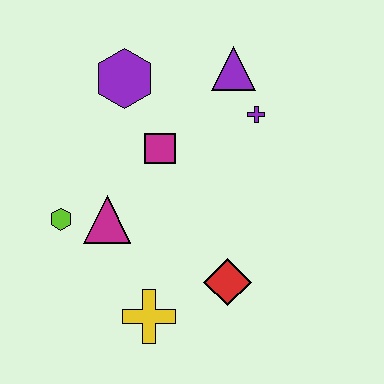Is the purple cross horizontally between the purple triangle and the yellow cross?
No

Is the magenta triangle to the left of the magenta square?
Yes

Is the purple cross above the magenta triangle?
Yes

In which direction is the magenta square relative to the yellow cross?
The magenta square is above the yellow cross.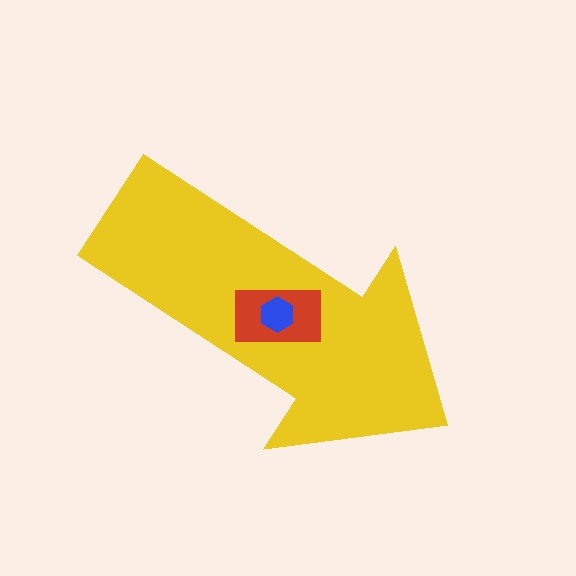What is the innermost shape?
The blue hexagon.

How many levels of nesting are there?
3.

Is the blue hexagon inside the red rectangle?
Yes.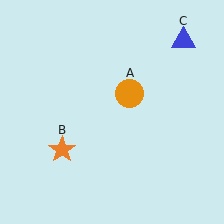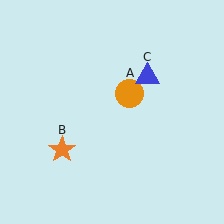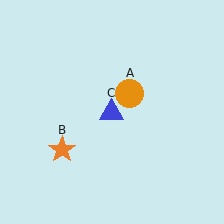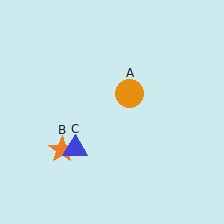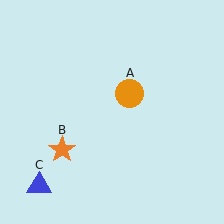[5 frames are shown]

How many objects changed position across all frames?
1 object changed position: blue triangle (object C).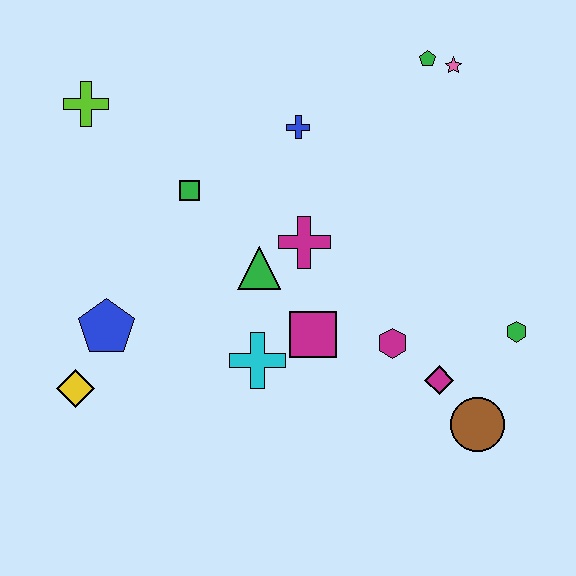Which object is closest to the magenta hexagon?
The magenta diamond is closest to the magenta hexagon.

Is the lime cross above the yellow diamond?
Yes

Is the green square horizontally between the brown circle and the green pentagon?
No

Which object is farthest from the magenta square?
The lime cross is farthest from the magenta square.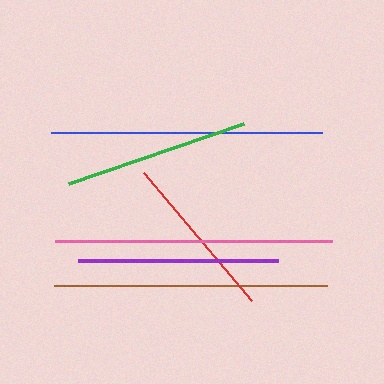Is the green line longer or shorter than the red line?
The green line is longer than the red line.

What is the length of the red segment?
The red segment is approximately 167 pixels long.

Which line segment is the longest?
The pink line is the longest at approximately 277 pixels.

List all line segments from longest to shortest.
From longest to shortest: pink, brown, blue, purple, green, red.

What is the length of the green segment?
The green segment is approximately 186 pixels long.